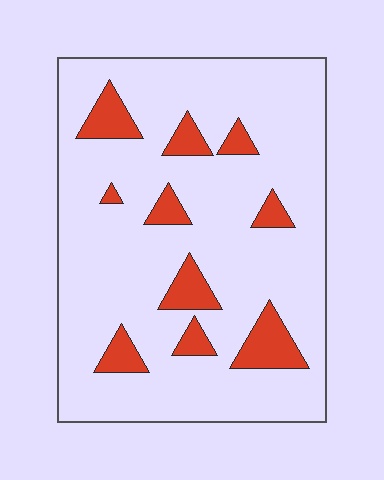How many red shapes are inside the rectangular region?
10.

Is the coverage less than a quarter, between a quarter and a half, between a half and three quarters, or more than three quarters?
Less than a quarter.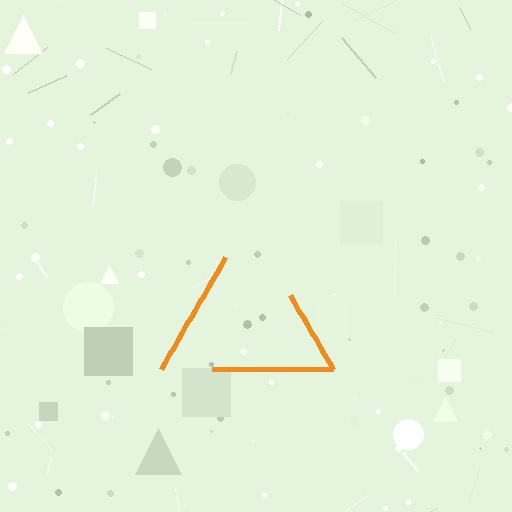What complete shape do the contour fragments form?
The contour fragments form a triangle.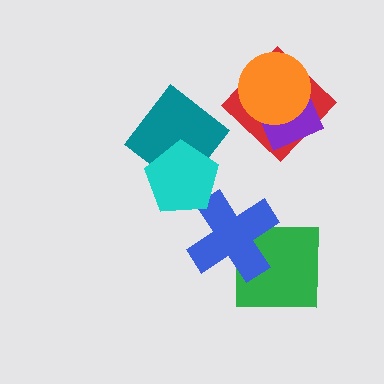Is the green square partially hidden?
Yes, it is partially covered by another shape.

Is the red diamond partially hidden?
Yes, it is partially covered by another shape.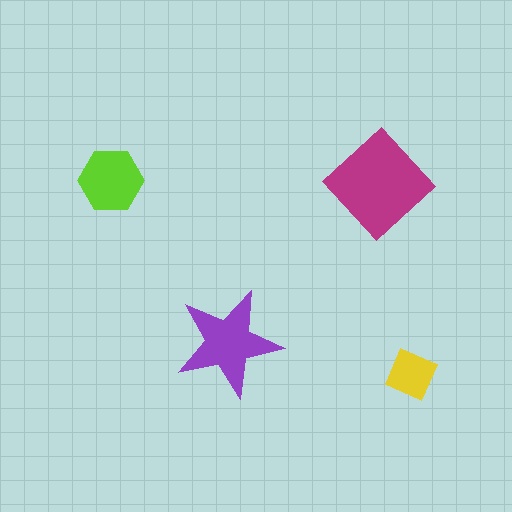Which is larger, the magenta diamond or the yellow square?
The magenta diamond.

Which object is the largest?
The magenta diamond.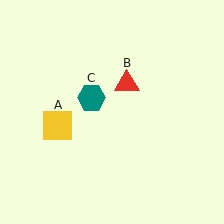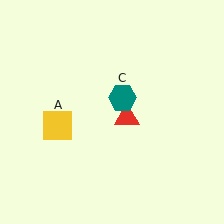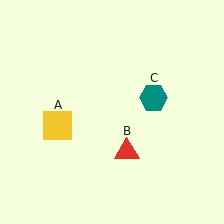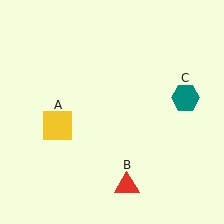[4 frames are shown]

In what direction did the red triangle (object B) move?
The red triangle (object B) moved down.